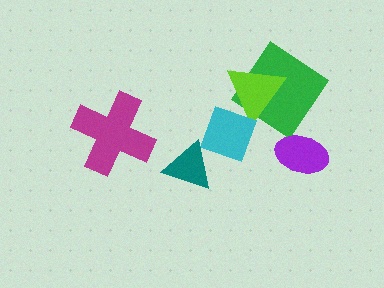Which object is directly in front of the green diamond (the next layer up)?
The lime triangle is directly in front of the green diamond.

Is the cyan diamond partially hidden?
Yes, it is partially covered by another shape.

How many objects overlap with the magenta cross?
0 objects overlap with the magenta cross.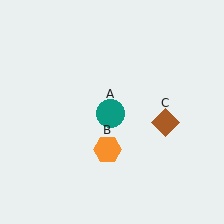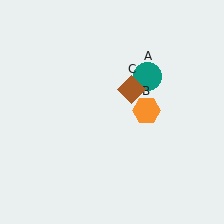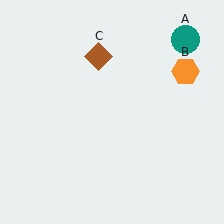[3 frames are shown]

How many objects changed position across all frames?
3 objects changed position: teal circle (object A), orange hexagon (object B), brown diamond (object C).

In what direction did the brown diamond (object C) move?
The brown diamond (object C) moved up and to the left.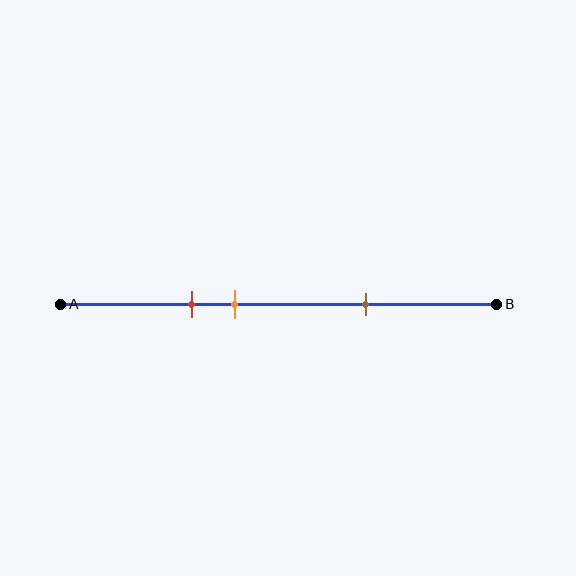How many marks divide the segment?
There are 3 marks dividing the segment.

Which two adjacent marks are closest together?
The red and orange marks are the closest adjacent pair.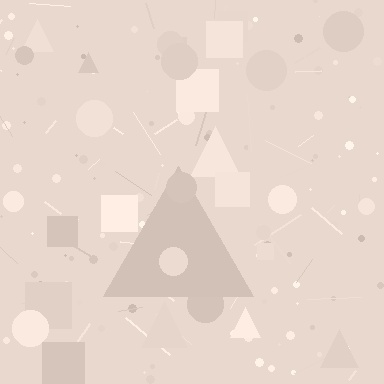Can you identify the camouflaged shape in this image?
The camouflaged shape is a triangle.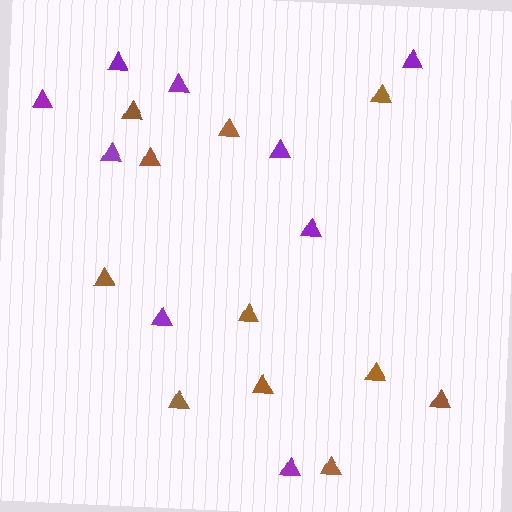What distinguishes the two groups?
There are 2 groups: one group of purple triangles (9) and one group of brown triangles (11).